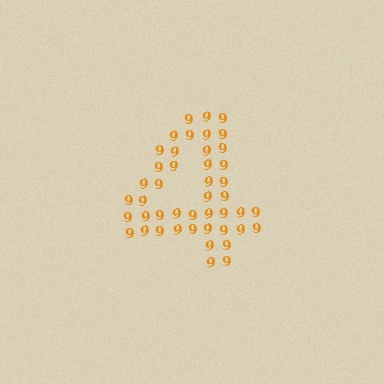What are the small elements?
The small elements are digit 9's.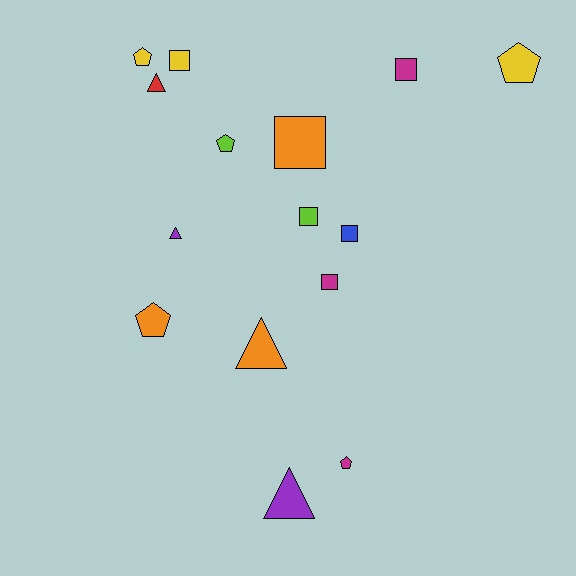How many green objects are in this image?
There are no green objects.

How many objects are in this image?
There are 15 objects.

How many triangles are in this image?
There are 4 triangles.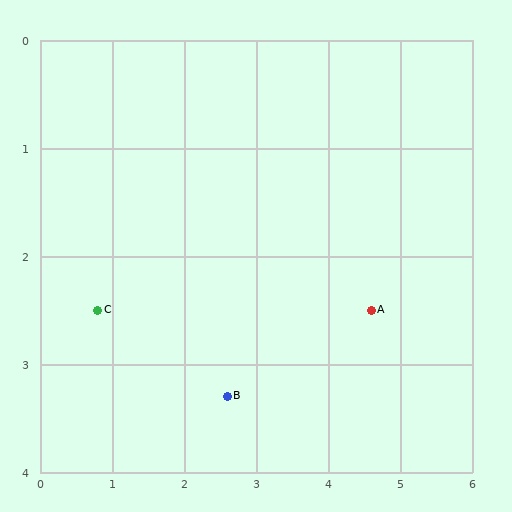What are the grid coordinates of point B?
Point B is at approximately (2.6, 3.3).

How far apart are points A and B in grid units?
Points A and B are about 2.2 grid units apart.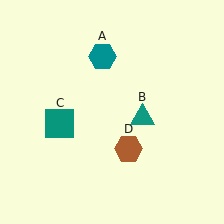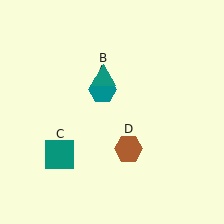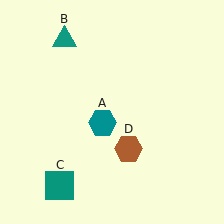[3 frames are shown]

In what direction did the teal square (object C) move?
The teal square (object C) moved down.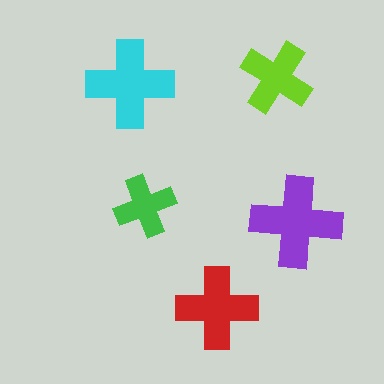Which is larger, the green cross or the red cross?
The red one.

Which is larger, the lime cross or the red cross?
The red one.